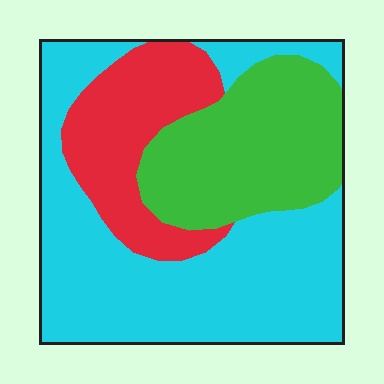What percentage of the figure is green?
Green takes up between a sixth and a third of the figure.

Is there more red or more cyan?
Cyan.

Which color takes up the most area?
Cyan, at roughly 50%.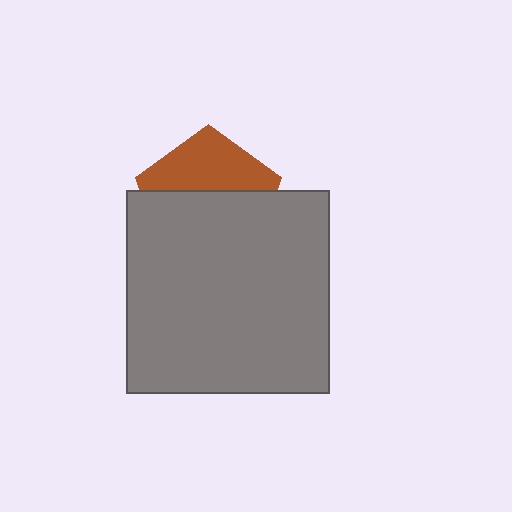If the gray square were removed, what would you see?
You would see the complete brown pentagon.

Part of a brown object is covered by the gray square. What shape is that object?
It is a pentagon.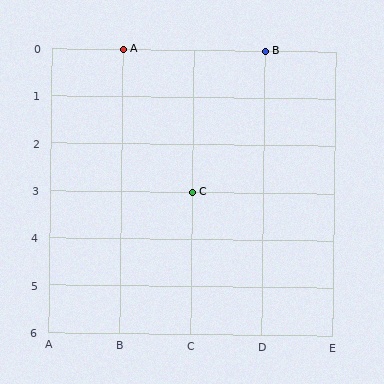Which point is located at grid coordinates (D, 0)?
Point B is at (D, 0).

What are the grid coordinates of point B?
Point B is at grid coordinates (D, 0).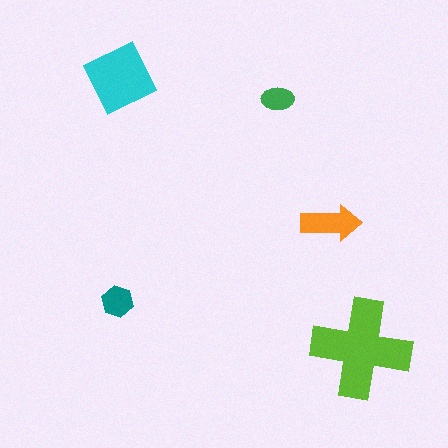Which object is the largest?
The lime cross.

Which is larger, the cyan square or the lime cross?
The lime cross.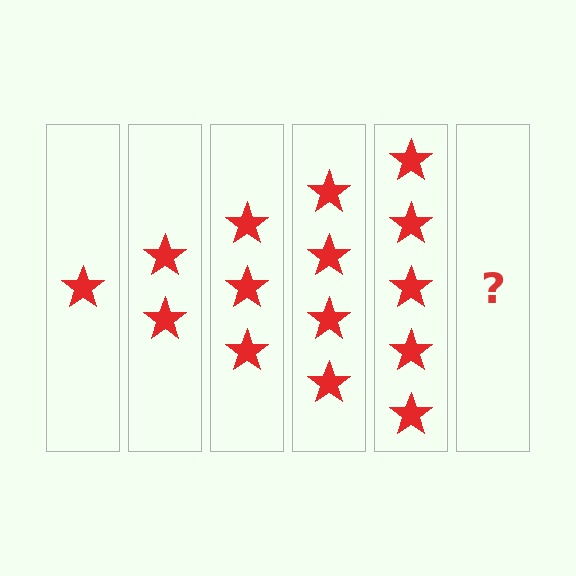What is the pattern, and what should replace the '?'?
The pattern is that each step adds one more star. The '?' should be 6 stars.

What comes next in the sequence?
The next element should be 6 stars.